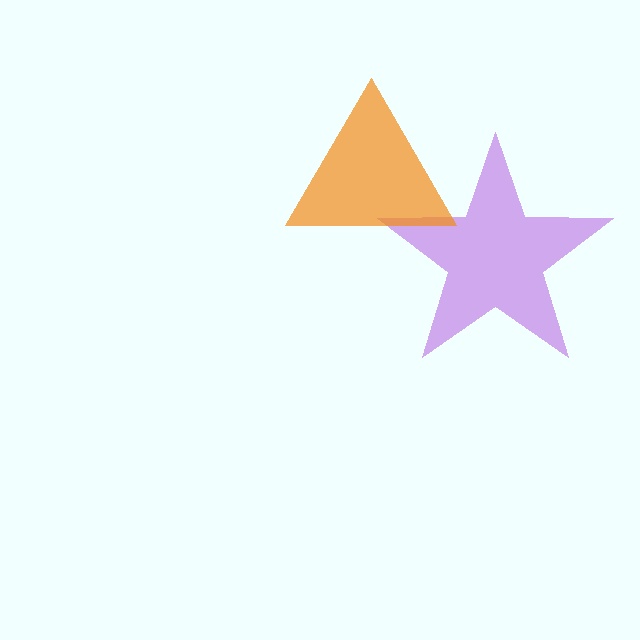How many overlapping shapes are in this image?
There are 2 overlapping shapes in the image.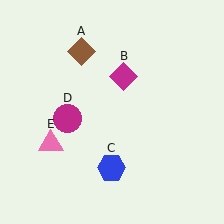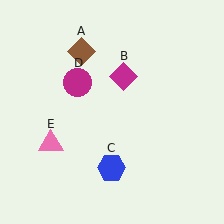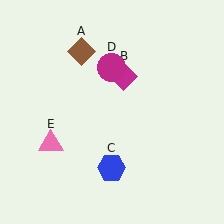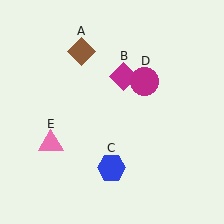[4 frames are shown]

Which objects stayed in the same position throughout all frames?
Brown diamond (object A) and magenta diamond (object B) and blue hexagon (object C) and pink triangle (object E) remained stationary.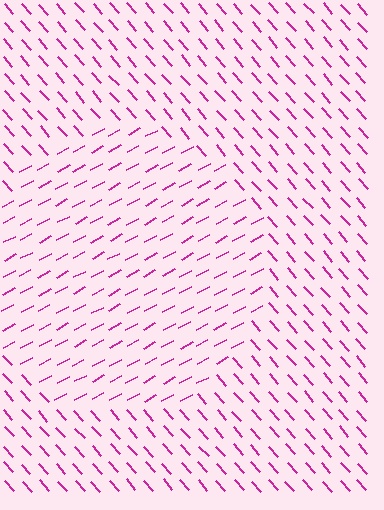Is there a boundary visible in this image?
Yes, there is a texture boundary formed by a change in line orientation.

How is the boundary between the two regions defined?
The boundary is defined purely by a change in line orientation (approximately 77 degrees difference). All lines are the same color and thickness.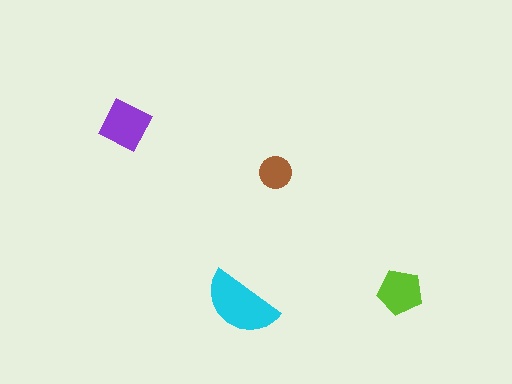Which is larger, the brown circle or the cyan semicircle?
The cyan semicircle.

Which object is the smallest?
The brown circle.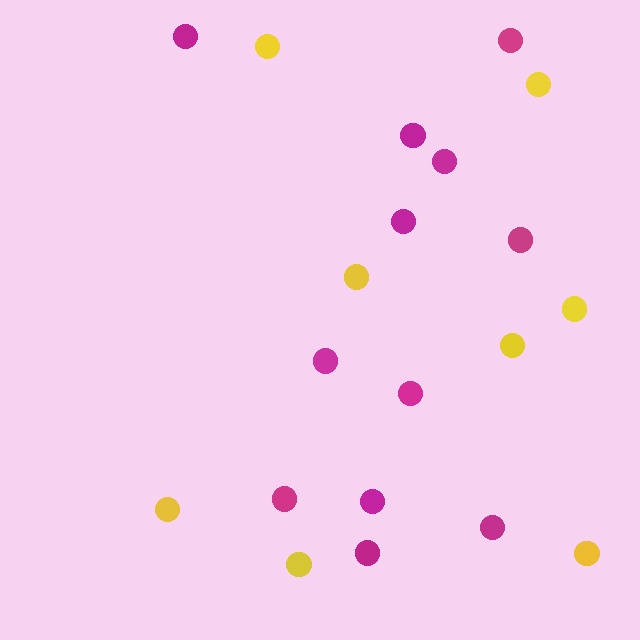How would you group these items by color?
There are 2 groups: one group of magenta circles (12) and one group of yellow circles (8).